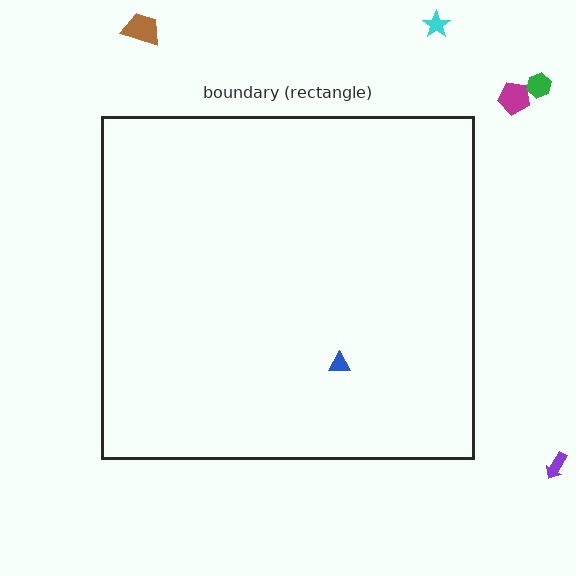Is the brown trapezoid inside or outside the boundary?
Outside.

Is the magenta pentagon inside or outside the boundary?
Outside.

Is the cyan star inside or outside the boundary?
Outside.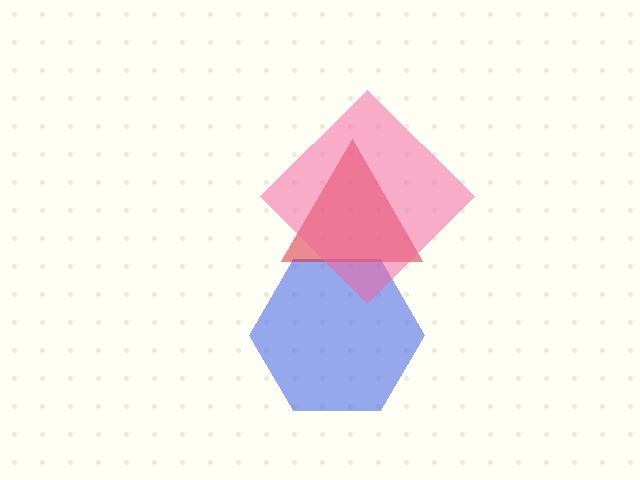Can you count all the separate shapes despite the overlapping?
Yes, there are 3 separate shapes.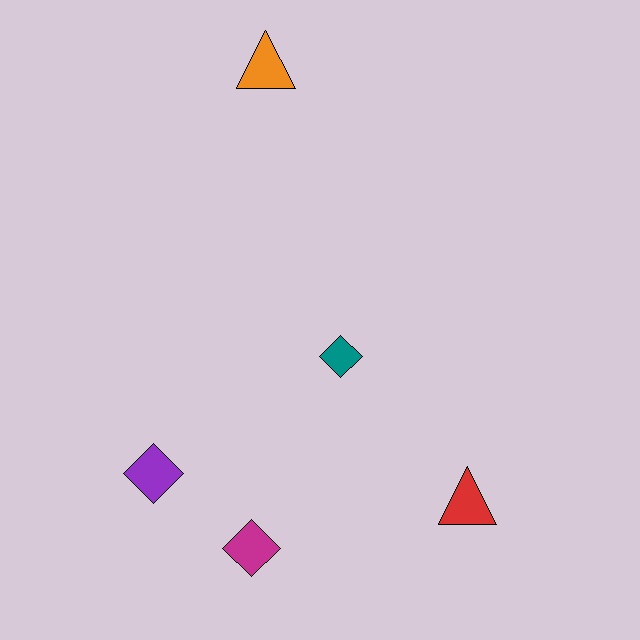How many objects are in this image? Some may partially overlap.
There are 5 objects.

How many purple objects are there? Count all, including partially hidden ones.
There is 1 purple object.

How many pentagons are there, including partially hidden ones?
There are no pentagons.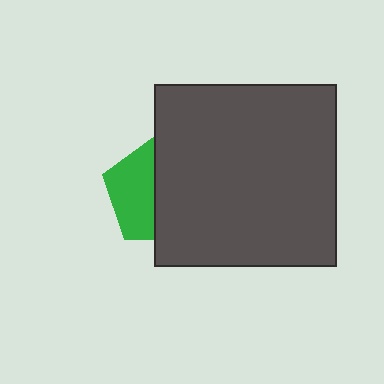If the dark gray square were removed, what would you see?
You would see the complete green pentagon.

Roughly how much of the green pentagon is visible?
A small part of it is visible (roughly 44%).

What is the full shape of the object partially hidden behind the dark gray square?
The partially hidden object is a green pentagon.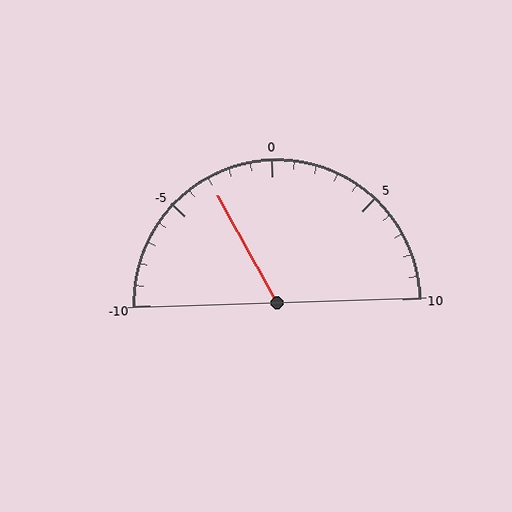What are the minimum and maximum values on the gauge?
The gauge ranges from -10 to 10.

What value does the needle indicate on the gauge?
The needle indicates approximately -3.